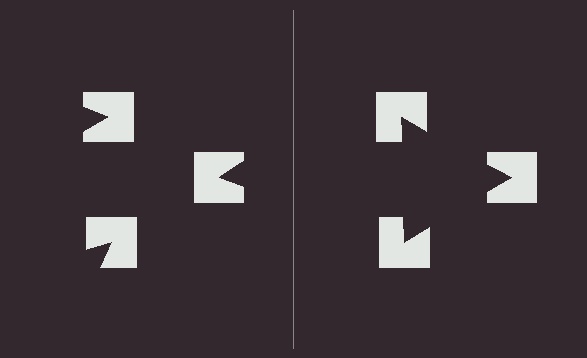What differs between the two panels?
The notched squares are positioned identically on both sides; only the wedge orientations differ. On the right they align to a triangle; on the left they are misaligned.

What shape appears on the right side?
An illusory triangle.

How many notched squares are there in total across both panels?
6 — 3 on each side.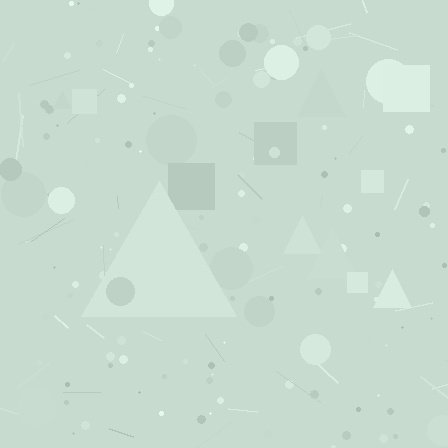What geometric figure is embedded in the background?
A triangle is embedded in the background.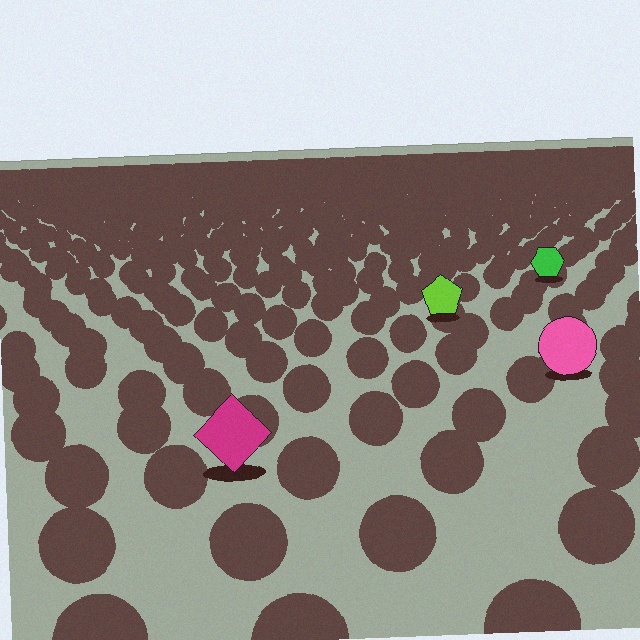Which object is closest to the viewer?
The magenta diamond is closest. The texture marks near it are larger and more spread out.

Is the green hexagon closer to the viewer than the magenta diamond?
No. The magenta diamond is closer — you can tell from the texture gradient: the ground texture is coarser near it.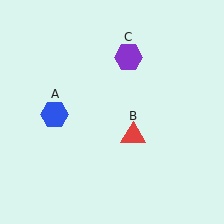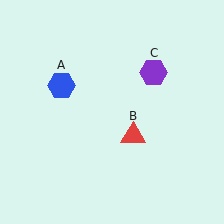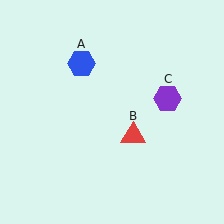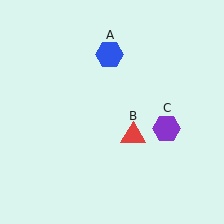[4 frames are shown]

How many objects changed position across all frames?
2 objects changed position: blue hexagon (object A), purple hexagon (object C).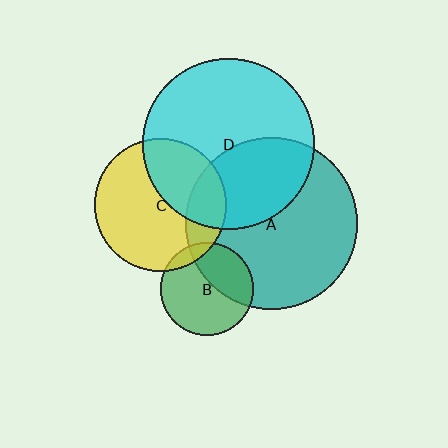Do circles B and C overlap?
Yes.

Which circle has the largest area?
Circle A (teal).